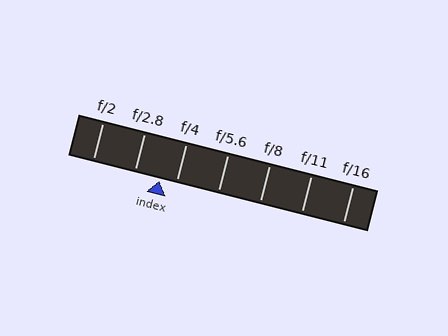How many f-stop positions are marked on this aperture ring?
There are 7 f-stop positions marked.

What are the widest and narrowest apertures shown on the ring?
The widest aperture shown is f/2 and the narrowest is f/16.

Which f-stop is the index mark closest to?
The index mark is closest to f/4.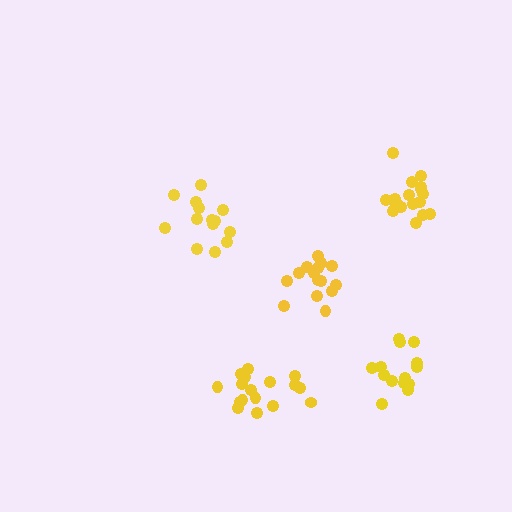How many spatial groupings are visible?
There are 5 spatial groupings.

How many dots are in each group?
Group 1: 14 dots, Group 2: 14 dots, Group 3: 17 dots, Group 4: 15 dots, Group 5: 19 dots (79 total).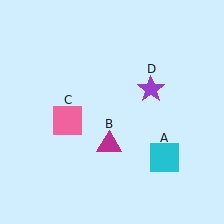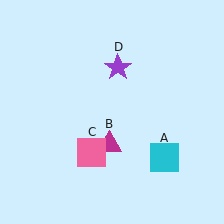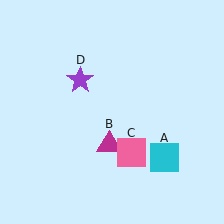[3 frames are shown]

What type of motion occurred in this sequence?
The pink square (object C), purple star (object D) rotated counterclockwise around the center of the scene.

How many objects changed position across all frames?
2 objects changed position: pink square (object C), purple star (object D).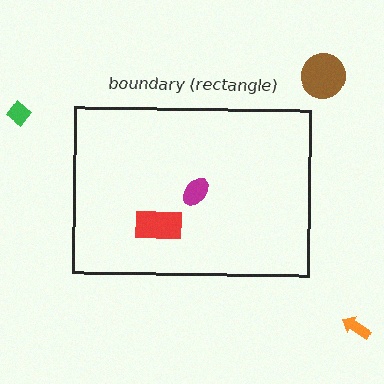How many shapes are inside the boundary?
2 inside, 3 outside.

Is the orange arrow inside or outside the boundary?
Outside.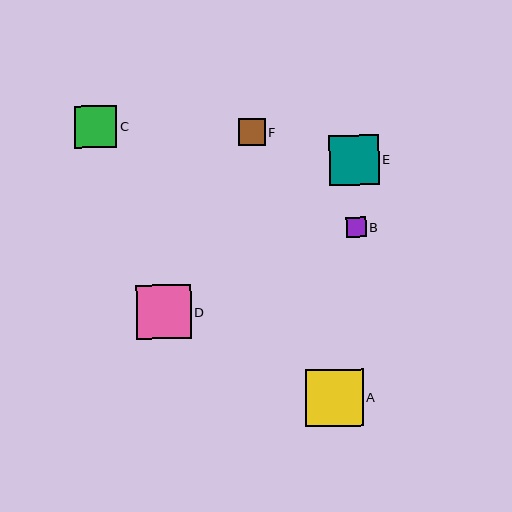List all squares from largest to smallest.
From largest to smallest: A, D, E, C, F, B.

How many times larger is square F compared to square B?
Square F is approximately 1.3 times the size of square B.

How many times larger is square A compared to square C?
Square A is approximately 1.4 times the size of square C.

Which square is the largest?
Square A is the largest with a size of approximately 57 pixels.